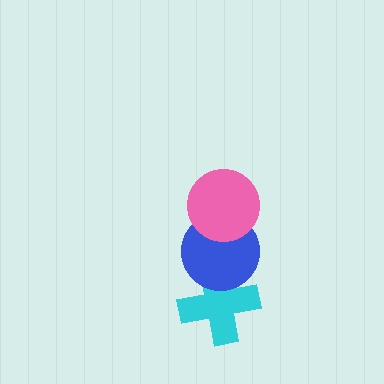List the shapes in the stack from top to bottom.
From top to bottom: the pink circle, the blue circle, the cyan cross.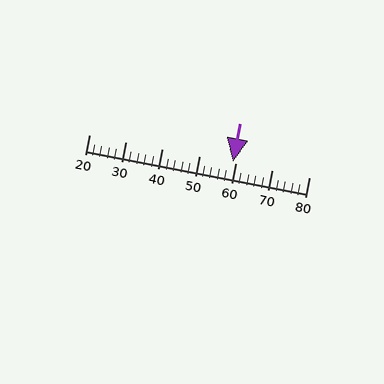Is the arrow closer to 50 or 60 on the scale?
The arrow is closer to 60.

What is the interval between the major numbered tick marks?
The major tick marks are spaced 10 units apart.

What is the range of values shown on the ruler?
The ruler shows values from 20 to 80.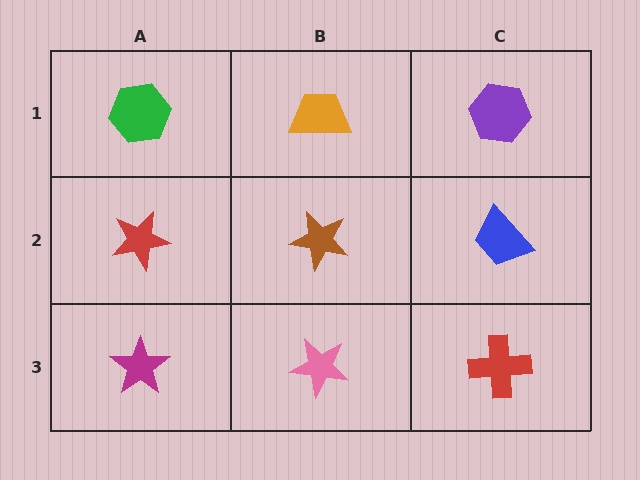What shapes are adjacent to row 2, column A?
A green hexagon (row 1, column A), a magenta star (row 3, column A), a brown star (row 2, column B).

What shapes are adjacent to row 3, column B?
A brown star (row 2, column B), a magenta star (row 3, column A), a red cross (row 3, column C).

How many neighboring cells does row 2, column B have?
4.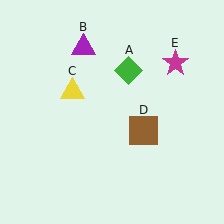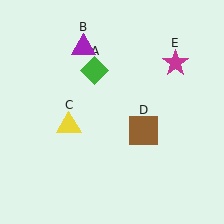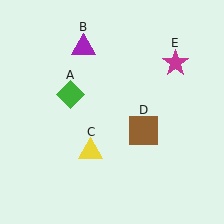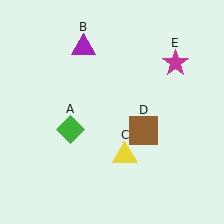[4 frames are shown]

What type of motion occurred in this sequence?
The green diamond (object A), yellow triangle (object C) rotated counterclockwise around the center of the scene.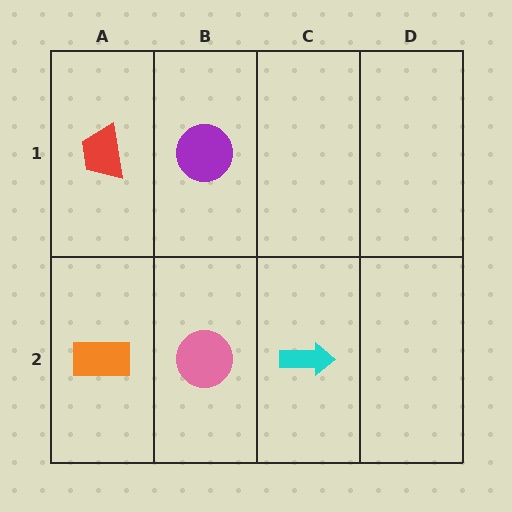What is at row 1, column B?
A purple circle.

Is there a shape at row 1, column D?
No, that cell is empty.